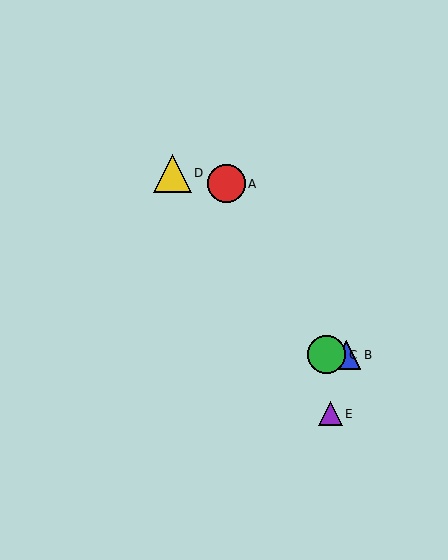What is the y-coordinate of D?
Object D is at y≈173.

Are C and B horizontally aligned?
Yes, both are at y≈355.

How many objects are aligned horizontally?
2 objects (B, C) are aligned horizontally.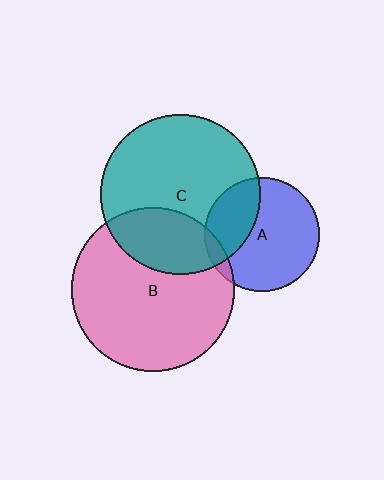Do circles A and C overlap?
Yes.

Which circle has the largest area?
Circle B (pink).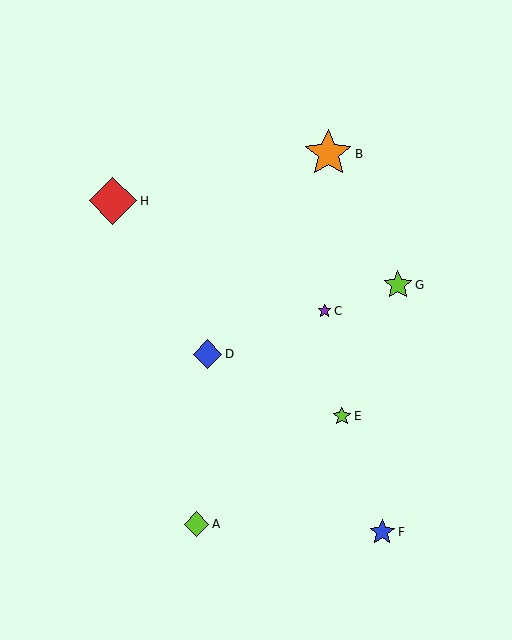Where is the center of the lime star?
The center of the lime star is at (342, 416).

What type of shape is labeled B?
Shape B is an orange star.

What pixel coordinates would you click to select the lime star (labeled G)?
Click at (398, 285) to select the lime star G.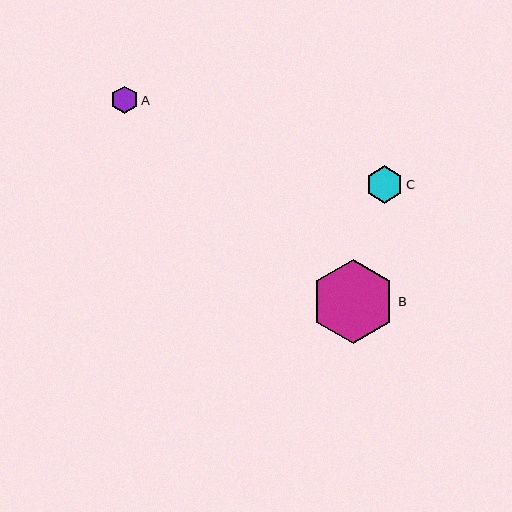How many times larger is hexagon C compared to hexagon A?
Hexagon C is approximately 1.4 times the size of hexagon A.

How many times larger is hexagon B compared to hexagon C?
Hexagon B is approximately 2.2 times the size of hexagon C.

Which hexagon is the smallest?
Hexagon A is the smallest with a size of approximately 27 pixels.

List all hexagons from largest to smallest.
From largest to smallest: B, C, A.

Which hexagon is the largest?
Hexagon B is the largest with a size of approximately 84 pixels.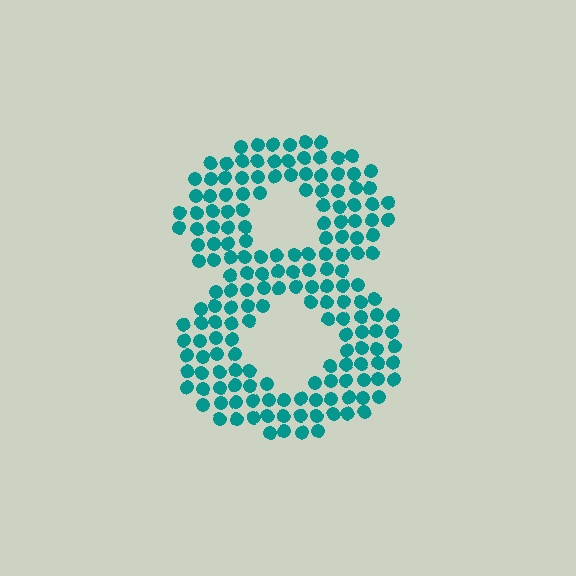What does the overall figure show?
The overall figure shows the digit 8.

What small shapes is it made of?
It is made of small circles.